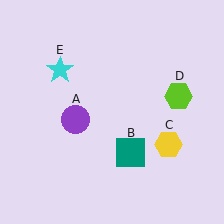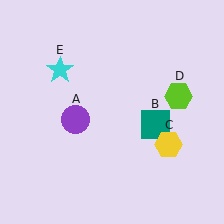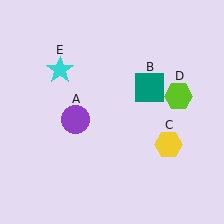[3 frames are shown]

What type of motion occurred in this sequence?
The teal square (object B) rotated counterclockwise around the center of the scene.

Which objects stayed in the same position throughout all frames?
Purple circle (object A) and yellow hexagon (object C) and lime hexagon (object D) and cyan star (object E) remained stationary.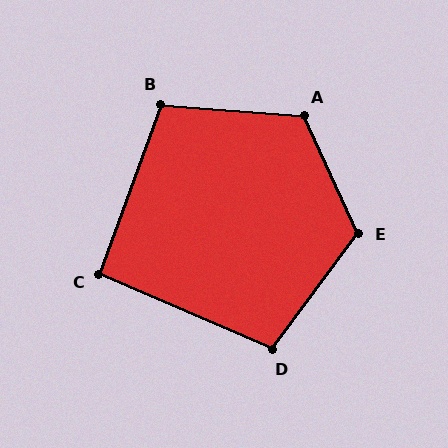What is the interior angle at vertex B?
Approximately 106 degrees (obtuse).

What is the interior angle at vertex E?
Approximately 119 degrees (obtuse).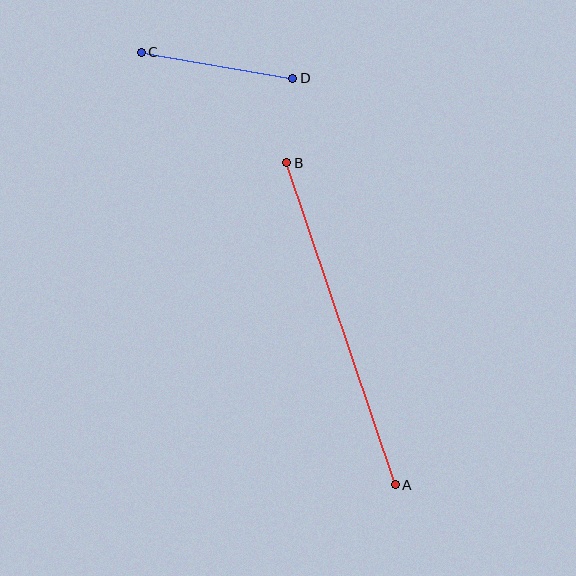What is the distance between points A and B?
The distance is approximately 340 pixels.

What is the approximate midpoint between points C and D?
The midpoint is at approximately (217, 65) pixels.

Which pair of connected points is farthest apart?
Points A and B are farthest apart.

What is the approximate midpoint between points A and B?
The midpoint is at approximately (341, 324) pixels.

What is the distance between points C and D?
The distance is approximately 154 pixels.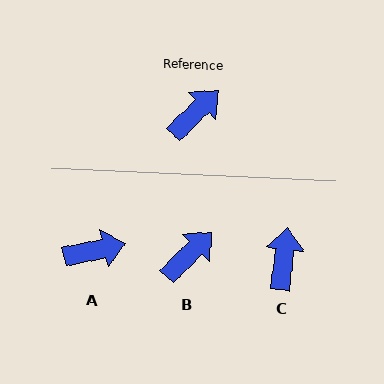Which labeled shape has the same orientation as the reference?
B.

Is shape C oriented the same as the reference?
No, it is off by about 38 degrees.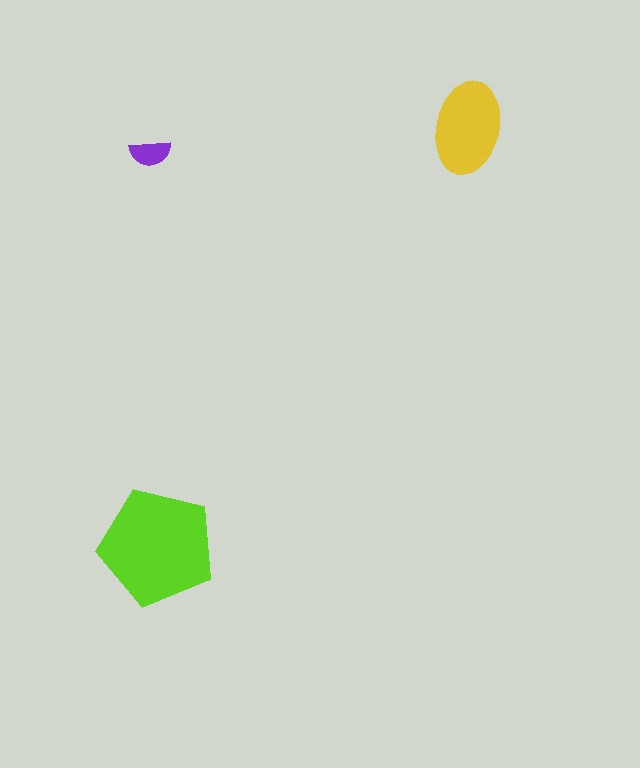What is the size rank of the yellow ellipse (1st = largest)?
2nd.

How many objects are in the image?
There are 3 objects in the image.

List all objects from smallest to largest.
The purple semicircle, the yellow ellipse, the lime pentagon.